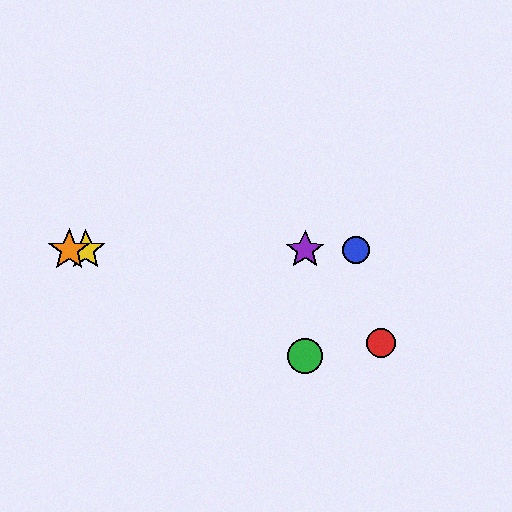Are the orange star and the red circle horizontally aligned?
No, the orange star is at y≈250 and the red circle is at y≈343.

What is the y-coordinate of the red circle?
The red circle is at y≈343.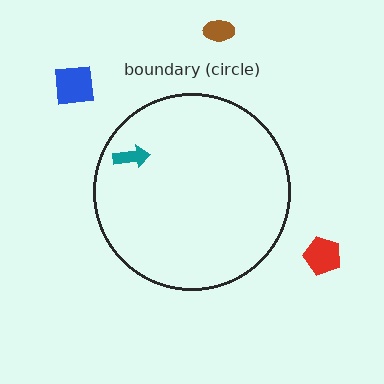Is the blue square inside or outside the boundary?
Outside.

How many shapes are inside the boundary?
1 inside, 3 outside.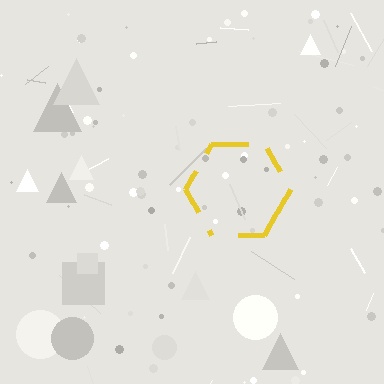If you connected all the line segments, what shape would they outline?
They would outline a hexagon.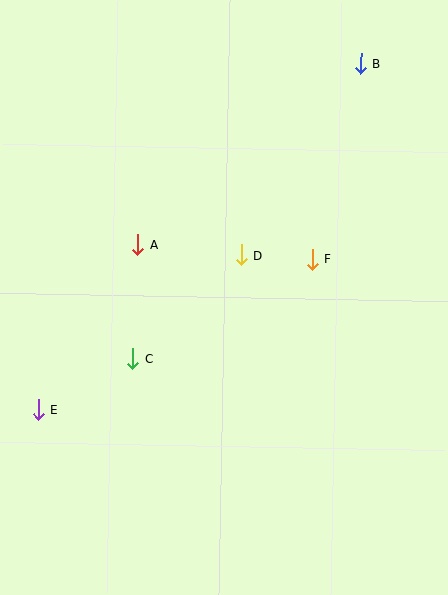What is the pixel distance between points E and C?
The distance between E and C is 107 pixels.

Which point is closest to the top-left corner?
Point A is closest to the top-left corner.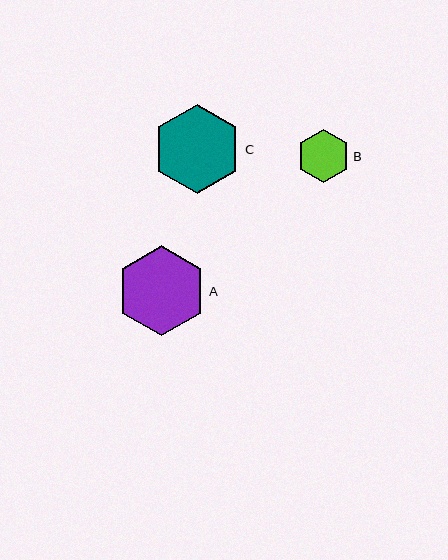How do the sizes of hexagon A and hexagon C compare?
Hexagon A and hexagon C are approximately the same size.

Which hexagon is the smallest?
Hexagon B is the smallest with a size of approximately 53 pixels.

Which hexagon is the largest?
Hexagon A is the largest with a size of approximately 90 pixels.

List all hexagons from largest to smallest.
From largest to smallest: A, C, B.